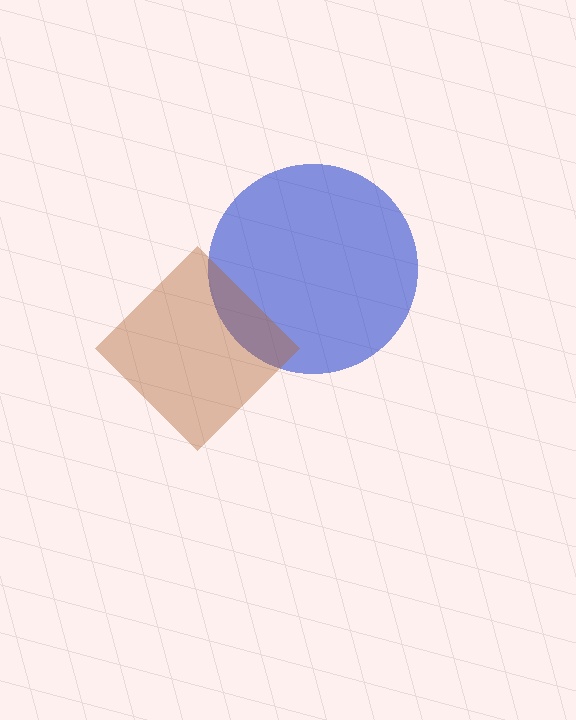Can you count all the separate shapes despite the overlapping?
Yes, there are 2 separate shapes.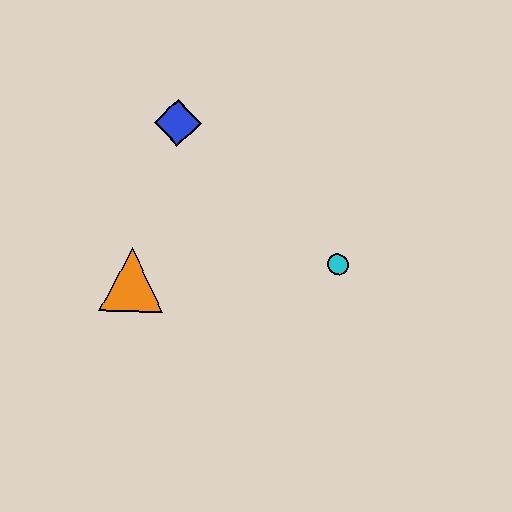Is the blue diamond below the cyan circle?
No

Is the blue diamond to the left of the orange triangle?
No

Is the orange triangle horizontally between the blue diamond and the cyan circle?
No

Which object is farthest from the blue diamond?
The cyan circle is farthest from the blue diamond.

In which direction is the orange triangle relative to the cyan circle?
The orange triangle is to the left of the cyan circle.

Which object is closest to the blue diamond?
The orange triangle is closest to the blue diamond.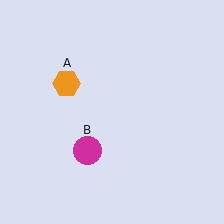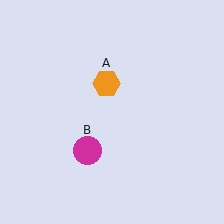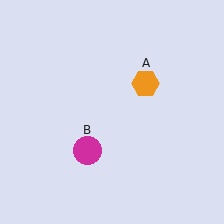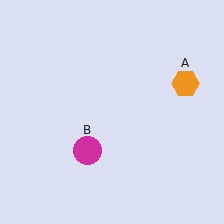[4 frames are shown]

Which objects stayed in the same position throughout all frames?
Magenta circle (object B) remained stationary.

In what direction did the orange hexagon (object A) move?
The orange hexagon (object A) moved right.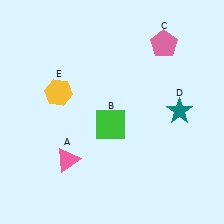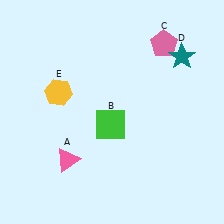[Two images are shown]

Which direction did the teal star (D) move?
The teal star (D) moved up.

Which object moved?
The teal star (D) moved up.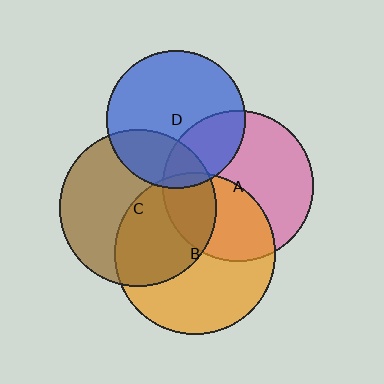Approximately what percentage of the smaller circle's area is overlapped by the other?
Approximately 40%.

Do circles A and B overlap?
Yes.